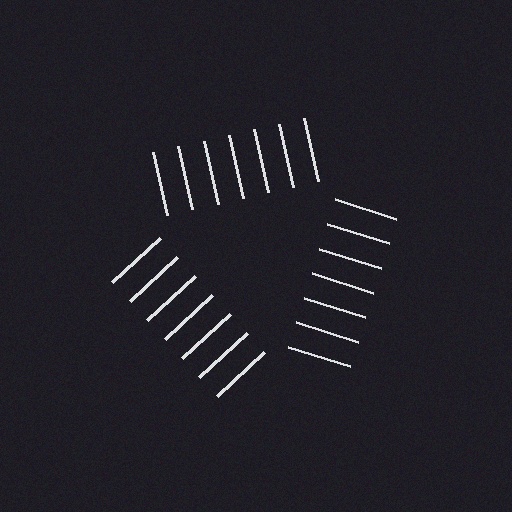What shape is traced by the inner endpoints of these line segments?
An illusory triangle — the line segments terminate on its edges but no continuous stroke is drawn.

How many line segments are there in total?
21 — 7 along each of the 3 edges.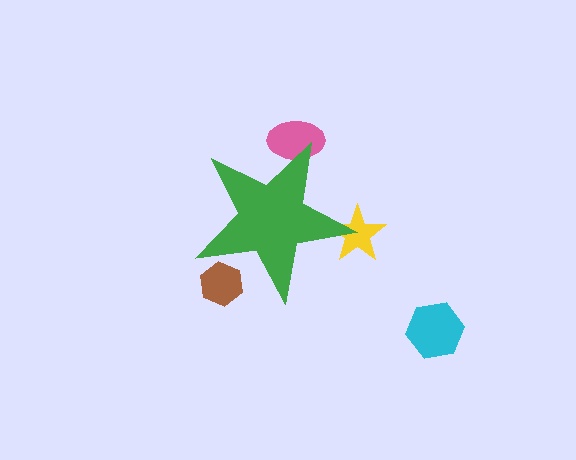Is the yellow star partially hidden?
Yes, the yellow star is partially hidden behind the green star.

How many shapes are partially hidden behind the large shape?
3 shapes are partially hidden.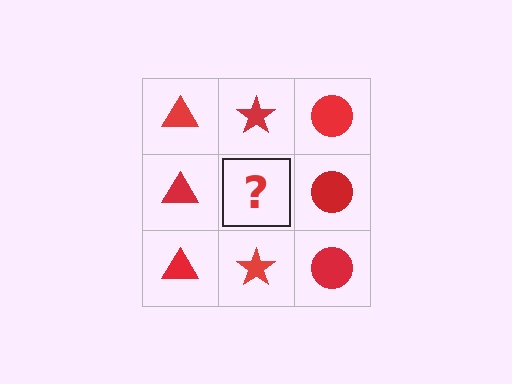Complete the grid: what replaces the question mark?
The question mark should be replaced with a red star.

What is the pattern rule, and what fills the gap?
The rule is that each column has a consistent shape. The gap should be filled with a red star.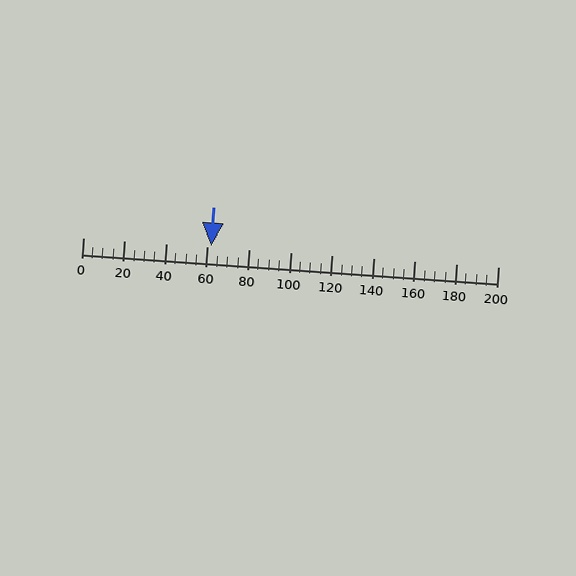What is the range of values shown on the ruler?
The ruler shows values from 0 to 200.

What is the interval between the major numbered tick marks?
The major tick marks are spaced 20 units apart.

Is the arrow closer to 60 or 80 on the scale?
The arrow is closer to 60.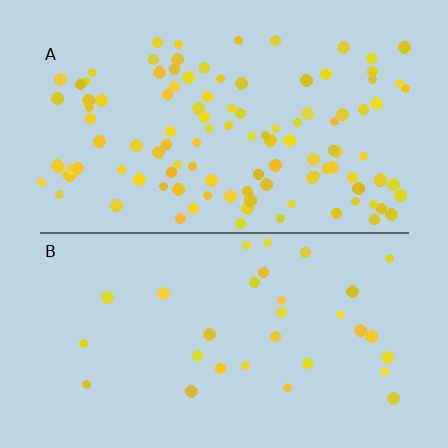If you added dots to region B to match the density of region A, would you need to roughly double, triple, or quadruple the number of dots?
Approximately triple.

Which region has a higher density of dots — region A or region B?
A (the top).